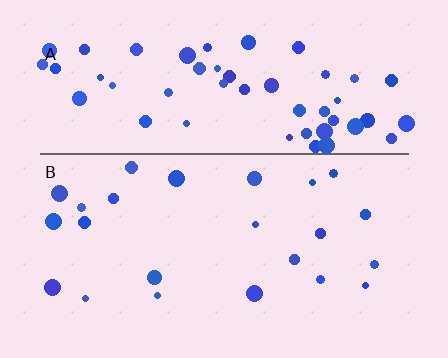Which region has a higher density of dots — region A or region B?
A (the top).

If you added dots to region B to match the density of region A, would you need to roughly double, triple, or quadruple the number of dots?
Approximately triple.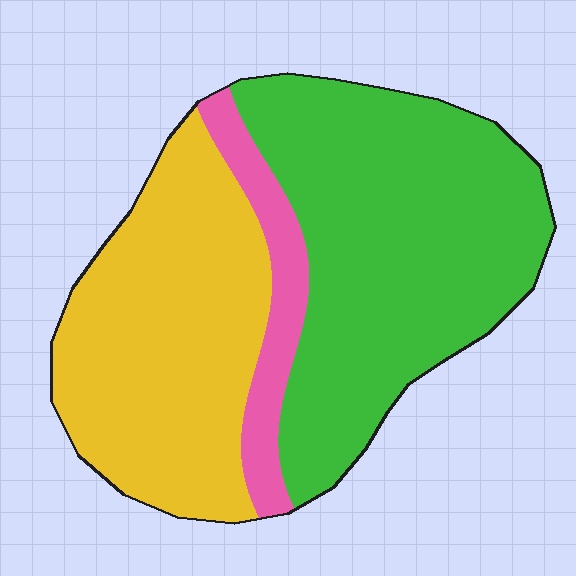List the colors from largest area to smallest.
From largest to smallest: green, yellow, pink.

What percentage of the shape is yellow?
Yellow covers around 40% of the shape.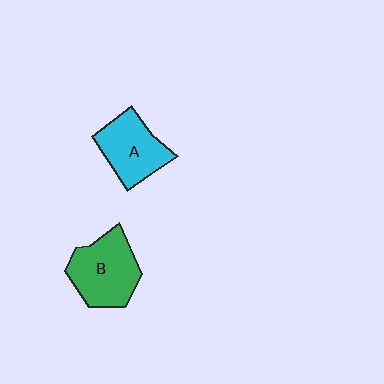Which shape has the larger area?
Shape B (green).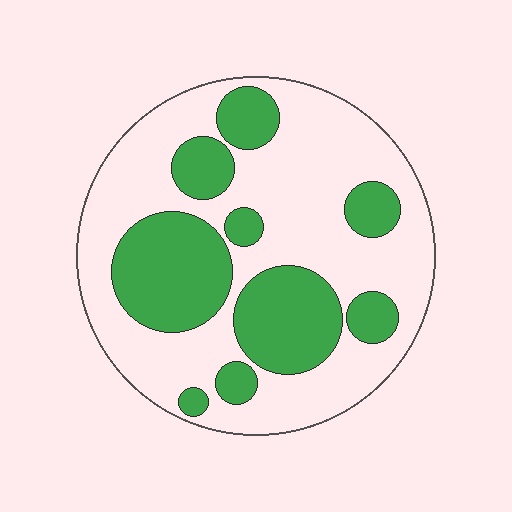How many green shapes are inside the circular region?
9.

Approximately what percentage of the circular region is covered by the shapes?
Approximately 35%.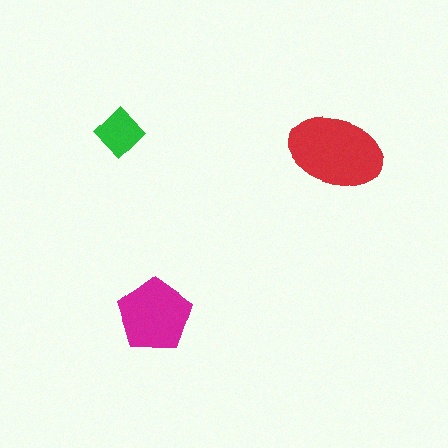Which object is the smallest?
The green diamond.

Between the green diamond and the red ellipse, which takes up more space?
The red ellipse.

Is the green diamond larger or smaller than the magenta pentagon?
Smaller.